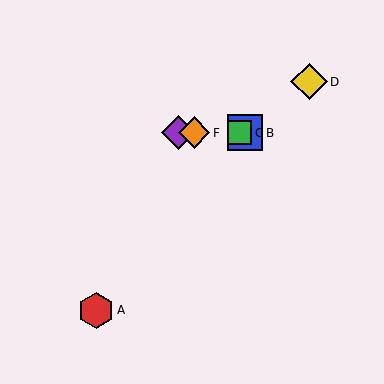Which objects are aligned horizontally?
Objects B, C, E, F are aligned horizontally.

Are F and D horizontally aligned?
No, F is at y≈133 and D is at y≈82.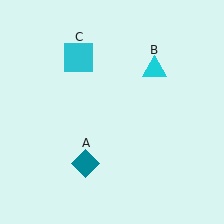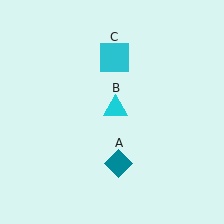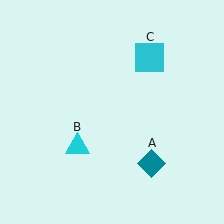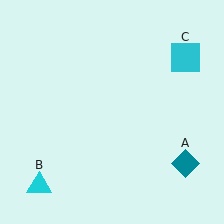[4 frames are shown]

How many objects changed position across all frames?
3 objects changed position: teal diamond (object A), cyan triangle (object B), cyan square (object C).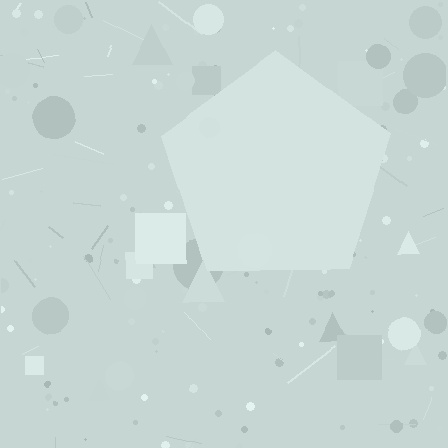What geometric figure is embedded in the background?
A pentagon is embedded in the background.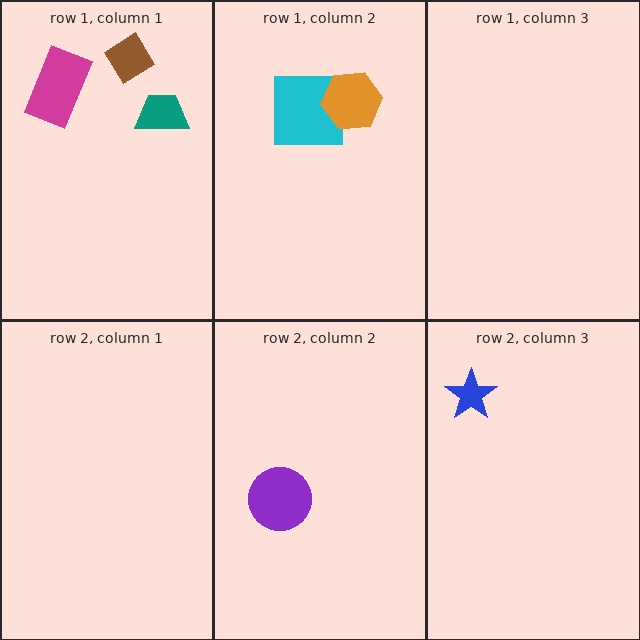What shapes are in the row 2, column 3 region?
The blue star.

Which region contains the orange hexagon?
The row 1, column 2 region.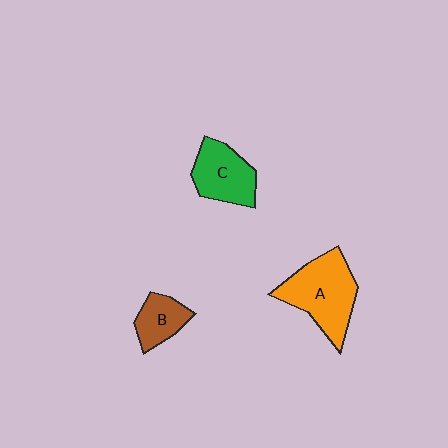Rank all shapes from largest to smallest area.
From largest to smallest: A (orange), C (green), B (brown).